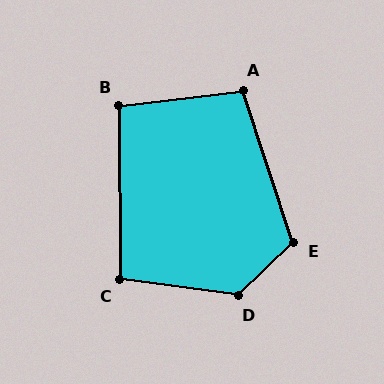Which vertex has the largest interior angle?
D, at approximately 128 degrees.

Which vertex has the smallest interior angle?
B, at approximately 96 degrees.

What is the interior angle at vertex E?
Approximately 116 degrees (obtuse).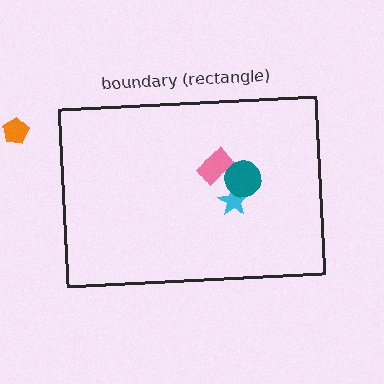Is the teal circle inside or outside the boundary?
Inside.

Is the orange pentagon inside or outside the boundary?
Outside.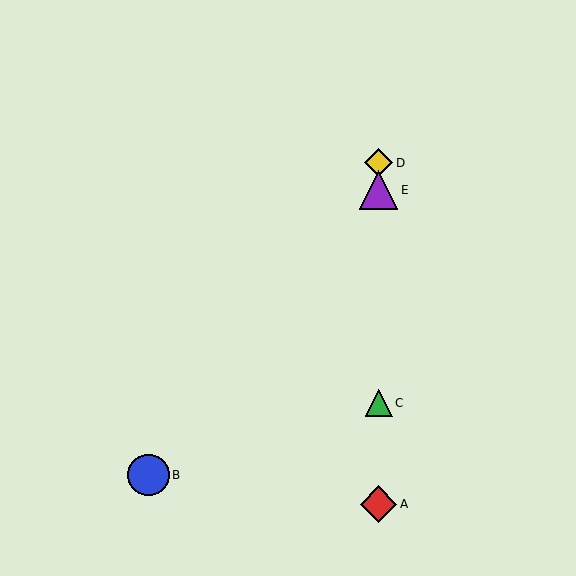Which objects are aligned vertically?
Objects A, C, D, E are aligned vertically.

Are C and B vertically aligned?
No, C is at x≈379 and B is at x≈149.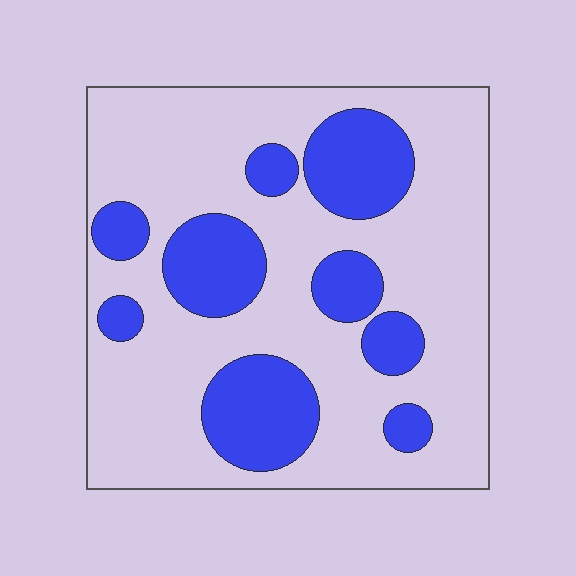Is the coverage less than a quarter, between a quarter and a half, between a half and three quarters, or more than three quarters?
Between a quarter and a half.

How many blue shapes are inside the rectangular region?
9.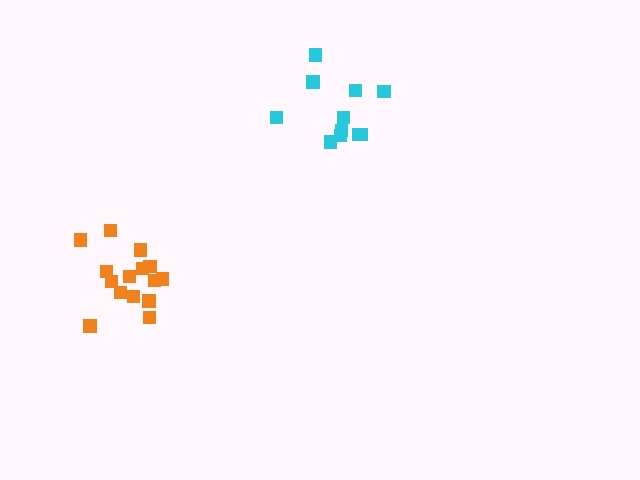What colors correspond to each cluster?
The clusters are colored: cyan, orange.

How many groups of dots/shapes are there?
There are 2 groups.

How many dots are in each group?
Group 1: 11 dots, Group 2: 15 dots (26 total).